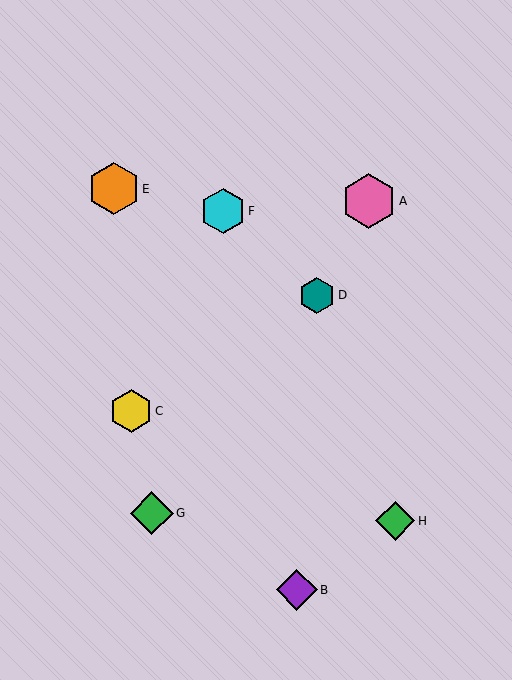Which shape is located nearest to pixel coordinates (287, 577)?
The purple diamond (labeled B) at (297, 590) is nearest to that location.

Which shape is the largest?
The pink hexagon (labeled A) is the largest.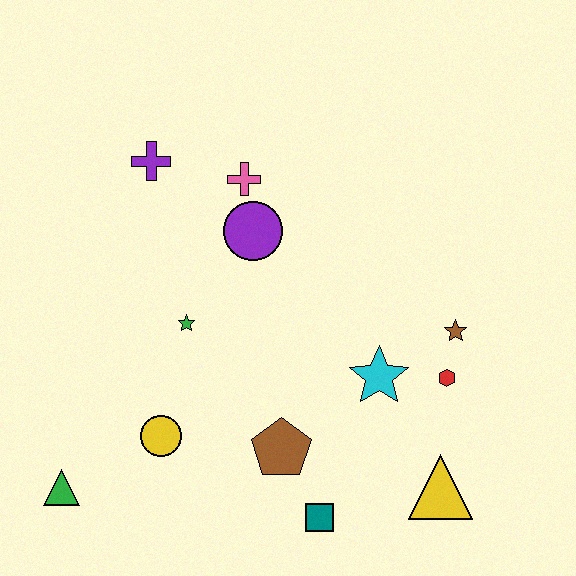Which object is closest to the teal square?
The brown pentagon is closest to the teal square.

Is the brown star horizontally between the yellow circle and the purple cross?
No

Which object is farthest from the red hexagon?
The green triangle is farthest from the red hexagon.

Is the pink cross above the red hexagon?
Yes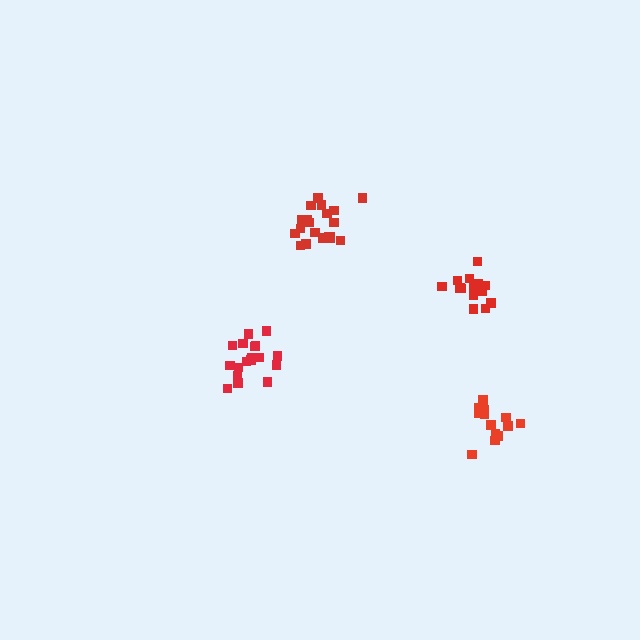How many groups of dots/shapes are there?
There are 4 groups.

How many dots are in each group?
Group 1: 19 dots, Group 2: 15 dots, Group 3: 14 dots, Group 4: 20 dots (68 total).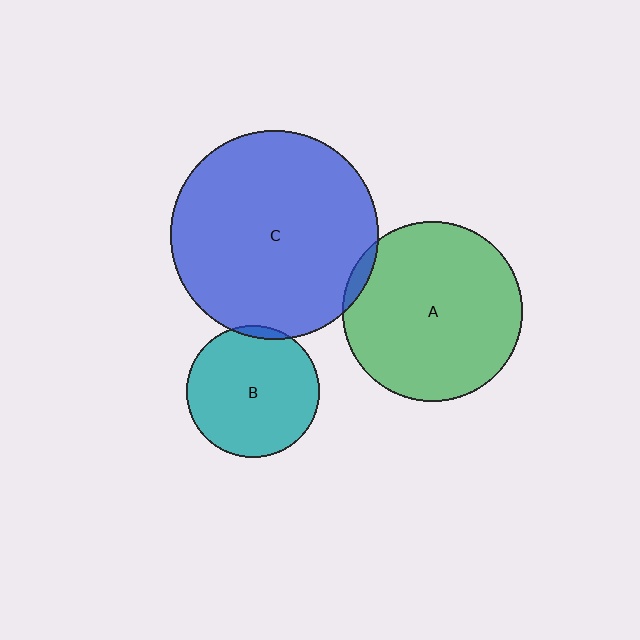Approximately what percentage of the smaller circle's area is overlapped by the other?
Approximately 5%.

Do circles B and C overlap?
Yes.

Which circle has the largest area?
Circle C (blue).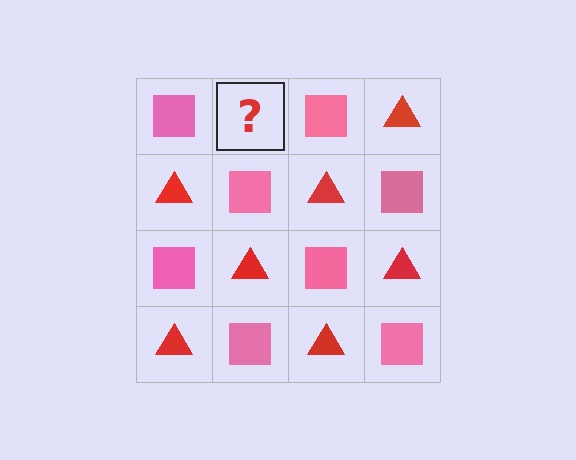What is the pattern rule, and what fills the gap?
The rule is that it alternates pink square and red triangle in a checkerboard pattern. The gap should be filled with a red triangle.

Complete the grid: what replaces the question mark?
The question mark should be replaced with a red triangle.